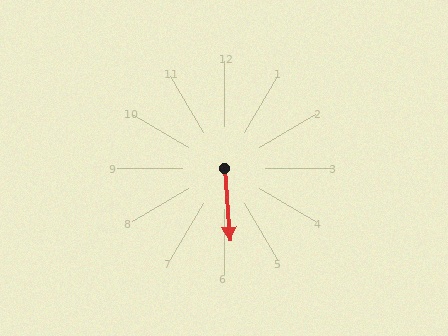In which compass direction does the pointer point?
South.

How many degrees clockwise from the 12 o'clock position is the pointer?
Approximately 175 degrees.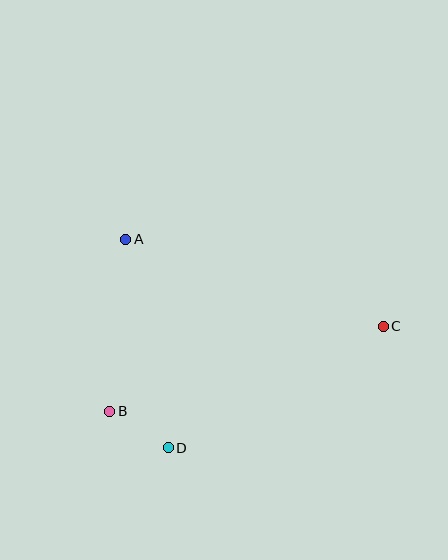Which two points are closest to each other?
Points B and D are closest to each other.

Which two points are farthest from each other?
Points B and C are farthest from each other.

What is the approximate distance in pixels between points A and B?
The distance between A and B is approximately 172 pixels.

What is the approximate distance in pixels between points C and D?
The distance between C and D is approximately 246 pixels.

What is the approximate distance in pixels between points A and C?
The distance between A and C is approximately 271 pixels.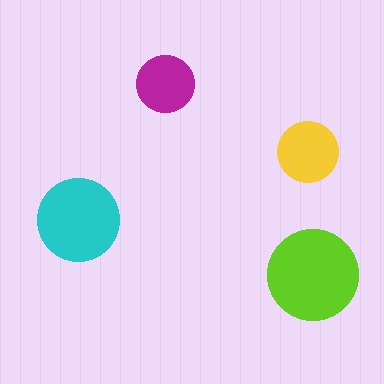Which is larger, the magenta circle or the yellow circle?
The yellow one.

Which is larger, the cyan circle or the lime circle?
The lime one.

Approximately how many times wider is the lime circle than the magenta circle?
About 1.5 times wider.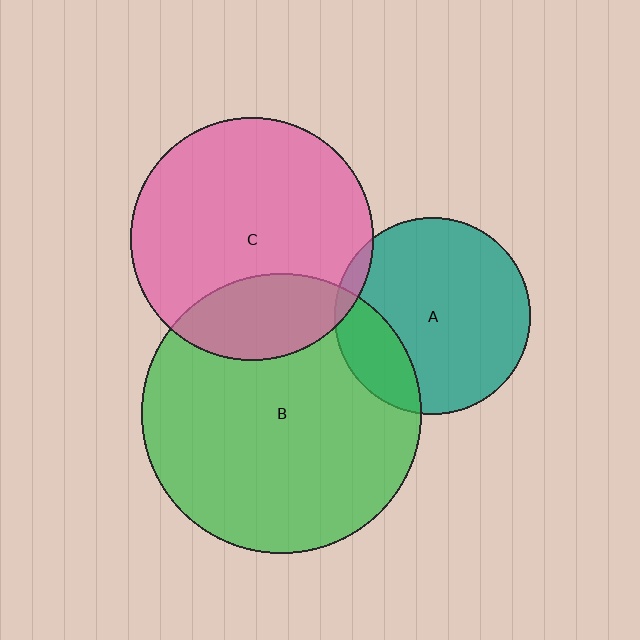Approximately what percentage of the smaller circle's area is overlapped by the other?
Approximately 20%.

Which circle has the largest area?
Circle B (green).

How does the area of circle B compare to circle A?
Approximately 2.0 times.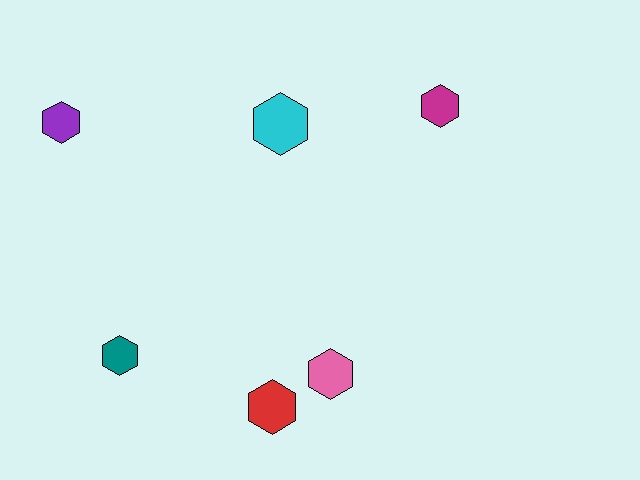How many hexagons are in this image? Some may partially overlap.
There are 6 hexagons.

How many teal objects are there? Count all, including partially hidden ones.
There is 1 teal object.